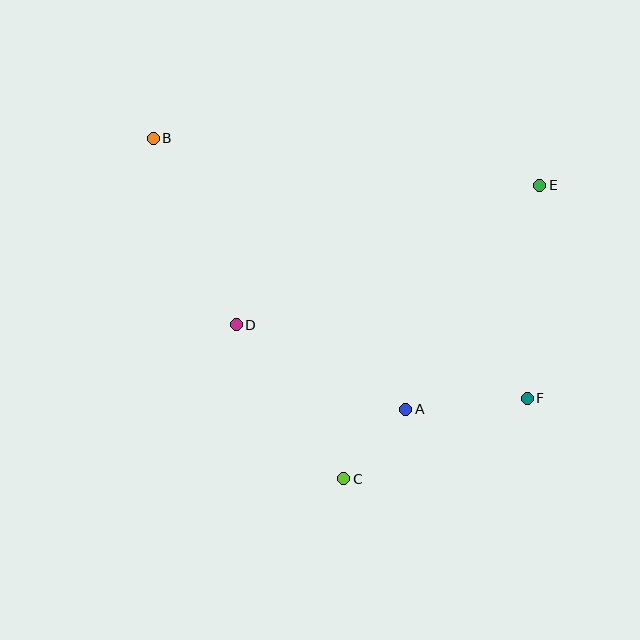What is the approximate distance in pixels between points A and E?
The distance between A and E is approximately 261 pixels.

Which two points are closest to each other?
Points A and C are closest to each other.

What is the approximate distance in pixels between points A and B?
The distance between A and B is approximately 370 pixels.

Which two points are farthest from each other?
Points B and F are farthest from each other.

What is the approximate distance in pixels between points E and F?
The distance between E and F is approximately 213 pixels.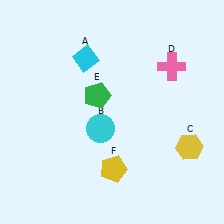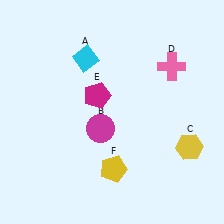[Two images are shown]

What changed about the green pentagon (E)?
In Image 1, E is green. In Image 2, it changed to magenta.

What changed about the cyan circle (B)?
In Image 1, B is cyan. In Image 2, it changed to magenta.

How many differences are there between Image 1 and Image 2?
There are 2 differences between the two images.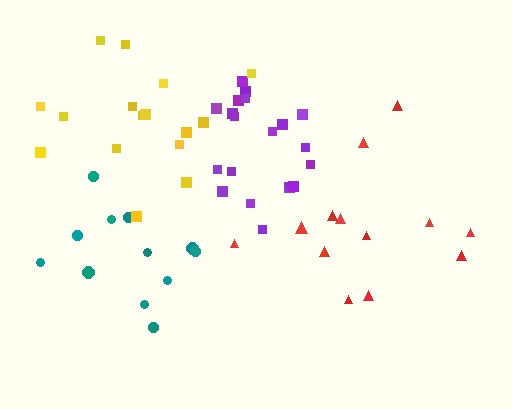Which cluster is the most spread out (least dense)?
Teal.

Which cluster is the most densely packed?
Purple.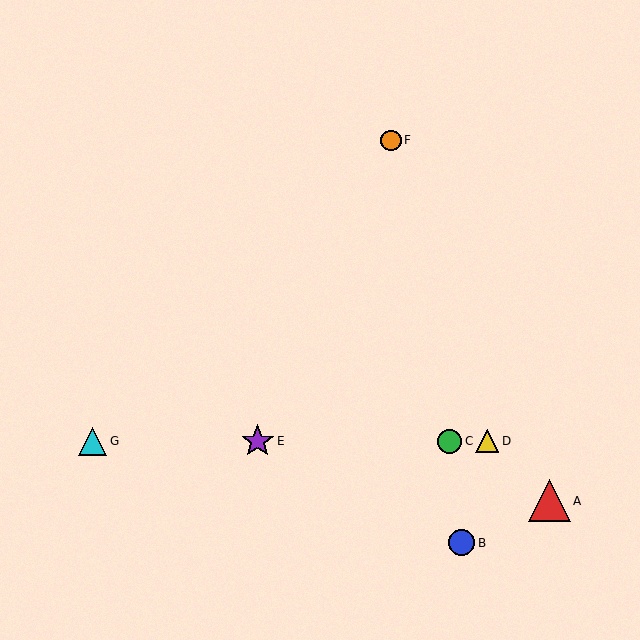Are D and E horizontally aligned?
Yes, both are at y≈441.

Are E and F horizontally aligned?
No, E is at y≈441 and F is at y≈140.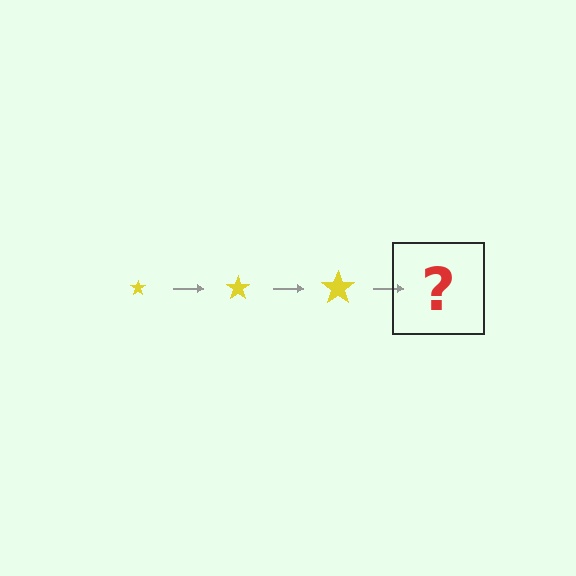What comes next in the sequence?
The next element should be a yellow star, larger than the previous one.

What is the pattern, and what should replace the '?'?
The pattern is that the star gets progressively larger each step. The '?' should be a yellow star, larger than the previous one.